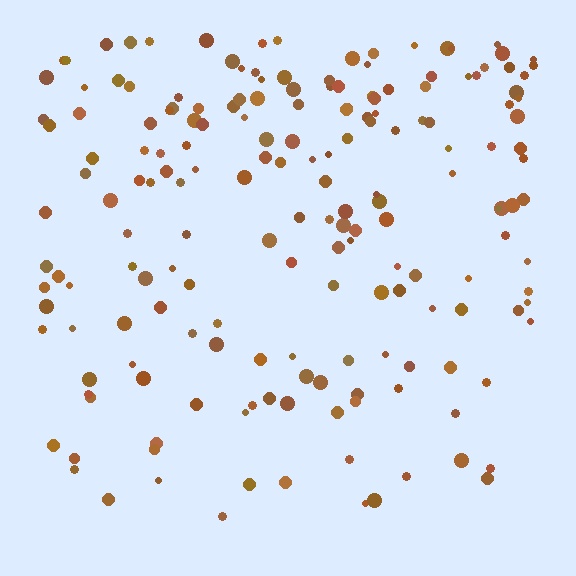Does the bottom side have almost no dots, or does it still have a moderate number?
Still a moderate number, just noticeably fewer than the top.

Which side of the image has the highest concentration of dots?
The top.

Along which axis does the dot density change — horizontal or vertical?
Vertical.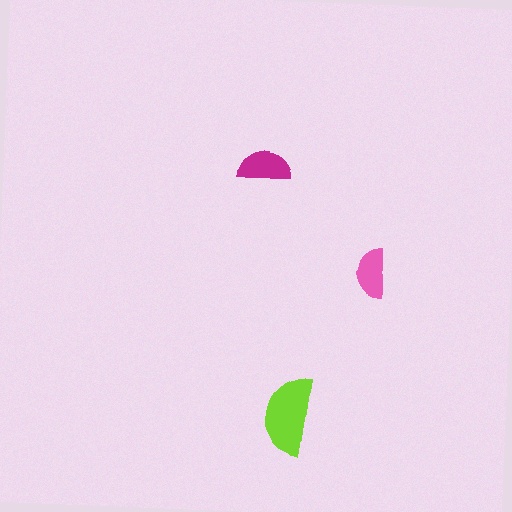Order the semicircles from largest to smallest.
the lime one, the magenta one, the pink one.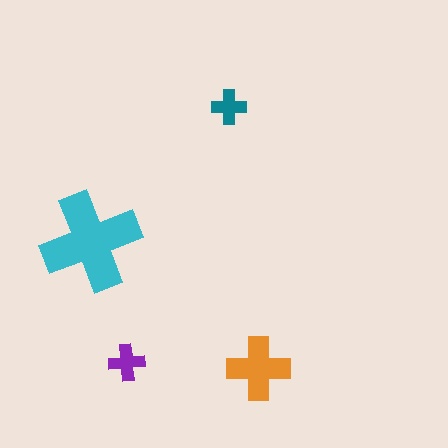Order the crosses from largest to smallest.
the cyan one, the orange one, the purple one, the teal one.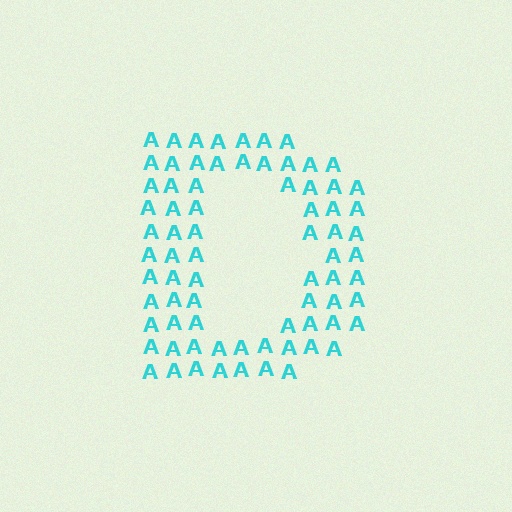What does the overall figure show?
The overall figure shows the letter D.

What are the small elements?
The small elements are letter A's.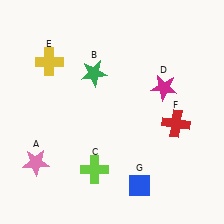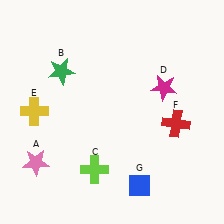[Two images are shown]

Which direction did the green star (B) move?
The green star (B) moved left.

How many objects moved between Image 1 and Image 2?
2 objects moved between the two images.